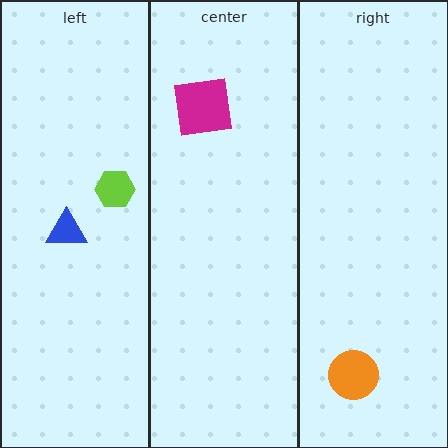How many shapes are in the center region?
1.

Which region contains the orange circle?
The right region.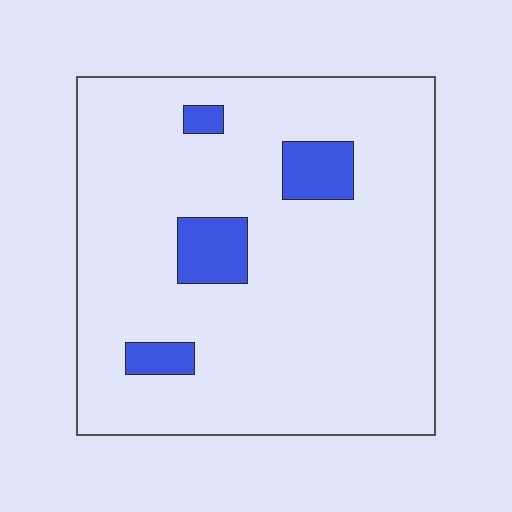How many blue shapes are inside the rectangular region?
4.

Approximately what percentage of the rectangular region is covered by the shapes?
Approximately 10%.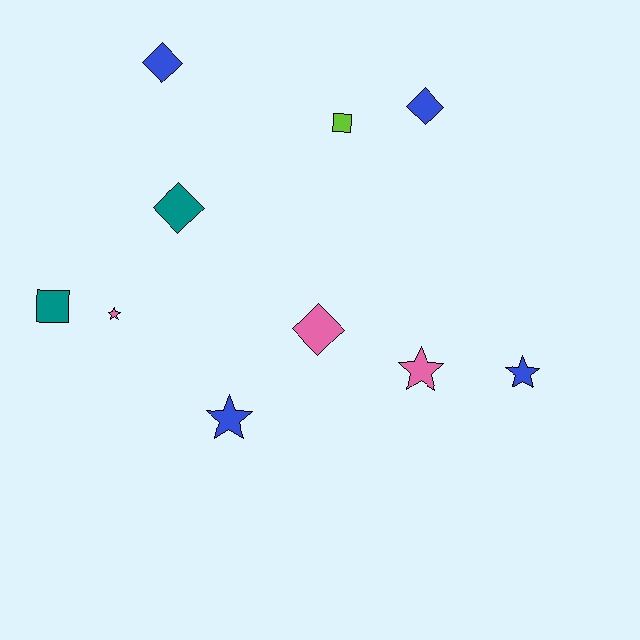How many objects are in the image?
There are 10 objects.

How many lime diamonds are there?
There are no lime diamonds.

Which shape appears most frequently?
Star, with 4 objects.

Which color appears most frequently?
Blue, with 4 objects.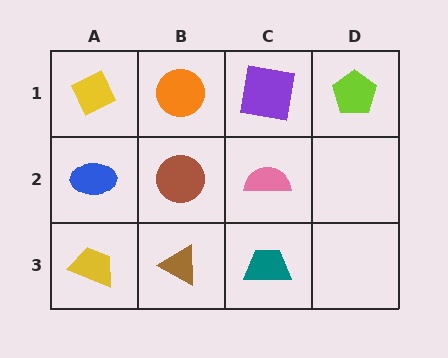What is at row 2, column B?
A brown circle.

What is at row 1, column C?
A purple square.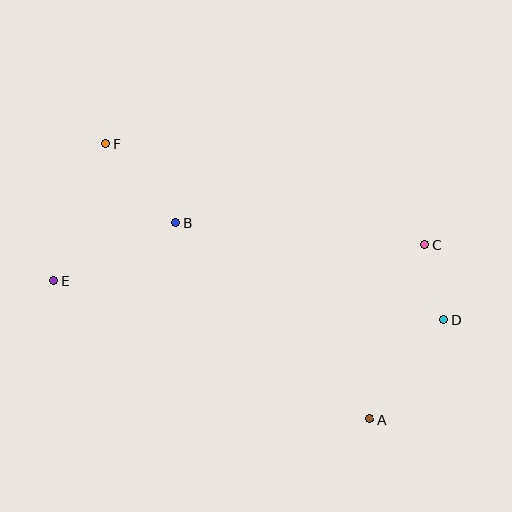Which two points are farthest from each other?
Points D and E are farthest from each other.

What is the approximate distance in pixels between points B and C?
The distance between B and C is approximately 250 pixels.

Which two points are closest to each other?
Points C and D are closest to each other.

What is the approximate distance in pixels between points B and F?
The distance between B and F is approximately 105 pixels.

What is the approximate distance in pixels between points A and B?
The distance between A and B is approximately 276 pixels.